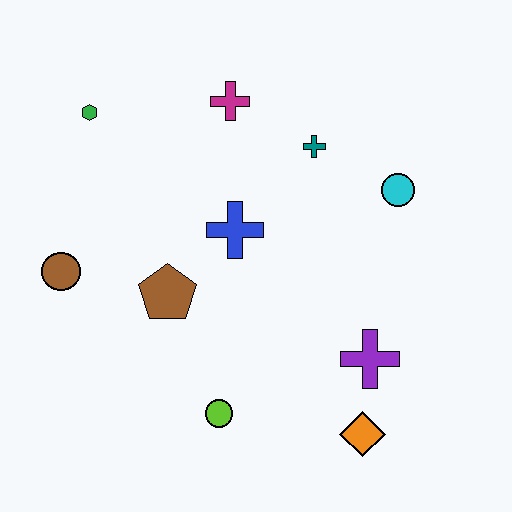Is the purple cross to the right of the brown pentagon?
Yes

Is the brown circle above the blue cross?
No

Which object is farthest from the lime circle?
The green hexagon is farthest from the lime circle.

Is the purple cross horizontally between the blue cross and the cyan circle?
Yes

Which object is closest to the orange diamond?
The purple cross is closest to the orange diamond.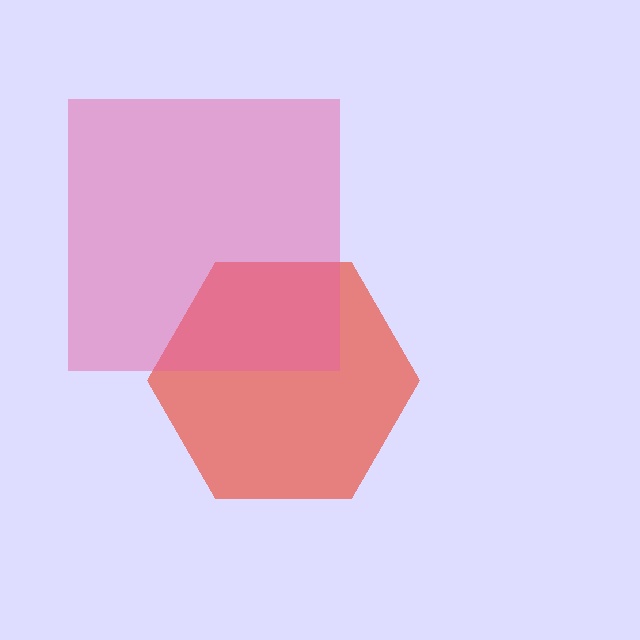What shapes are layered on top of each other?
The layered shapes are: a red hexagon, a pink square.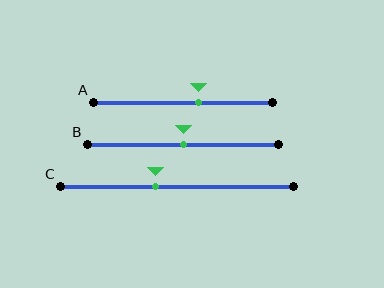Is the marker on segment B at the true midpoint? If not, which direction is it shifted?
Yes, the marker on segment B is at the true midpoint.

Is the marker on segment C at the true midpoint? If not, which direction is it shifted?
No, the marker on segment C is shifted to the left by about 9% of the segment length.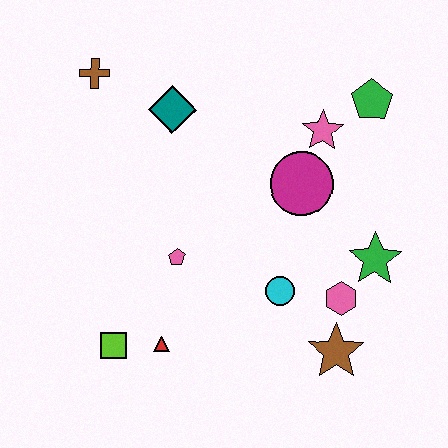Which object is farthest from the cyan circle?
The brown cross is farthest from the cyan circle.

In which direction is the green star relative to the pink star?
The green star is below the pink star.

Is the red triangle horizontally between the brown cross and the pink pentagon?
Yes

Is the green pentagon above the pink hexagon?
Yes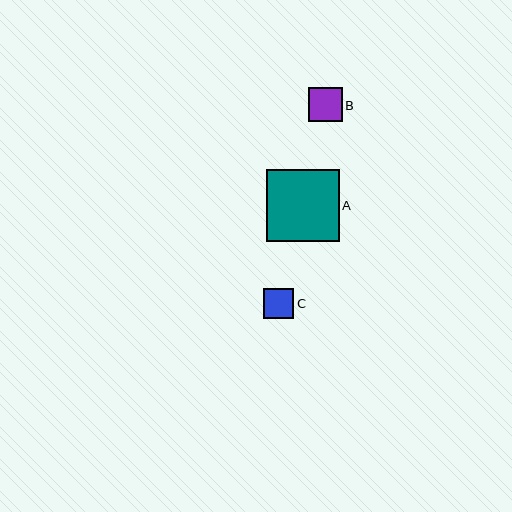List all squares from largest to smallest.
From largest to smallest: A, B, C.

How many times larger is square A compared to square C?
Square A is approximately 2.4 times the size of square C.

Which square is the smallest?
Square C is the smallest with a size of approximately 30 pixels.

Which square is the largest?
Square A is the largest with a size of approximately 73 pixels.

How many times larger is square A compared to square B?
Square A is approximately 2.1 times the size of square B.